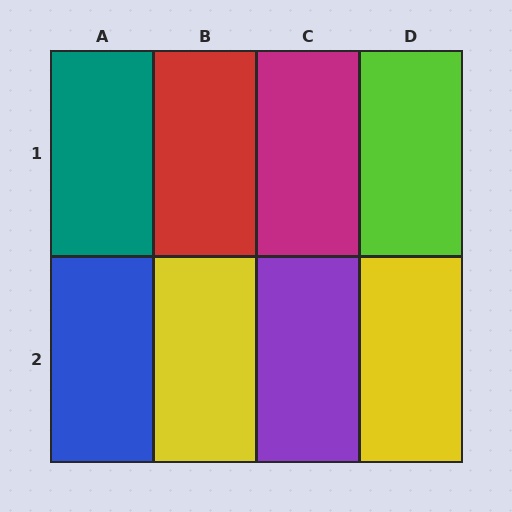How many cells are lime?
1 cell is lime.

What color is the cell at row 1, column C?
Magenta.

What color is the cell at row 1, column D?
Lime.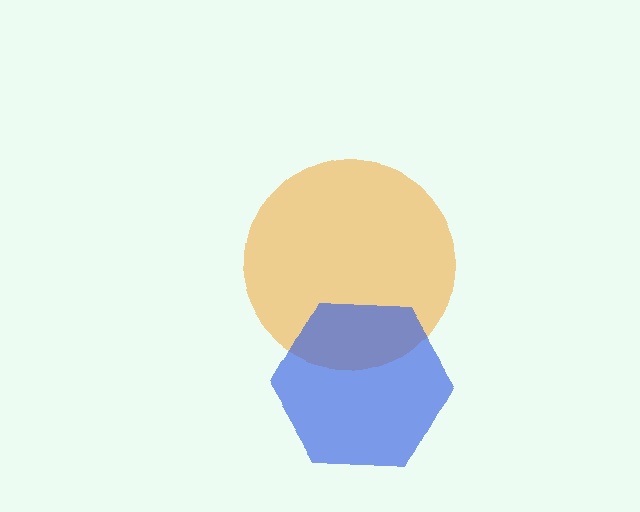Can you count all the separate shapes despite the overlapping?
Yes, there are 2 separate shapes.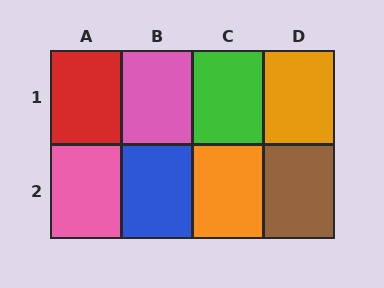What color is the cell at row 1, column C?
Green.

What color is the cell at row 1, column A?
Red.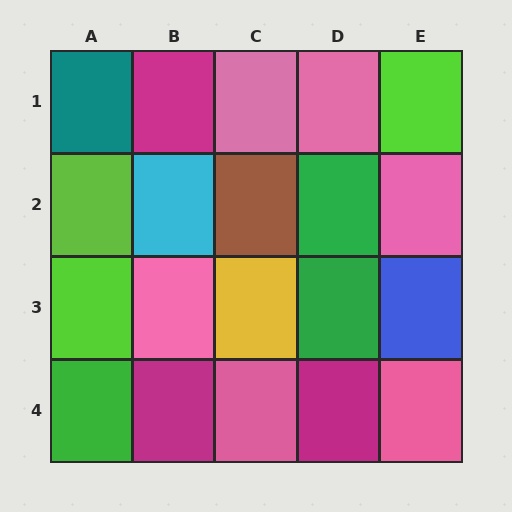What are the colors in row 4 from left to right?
Green, magenta, pink, magenta, pink.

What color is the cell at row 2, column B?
Cyan.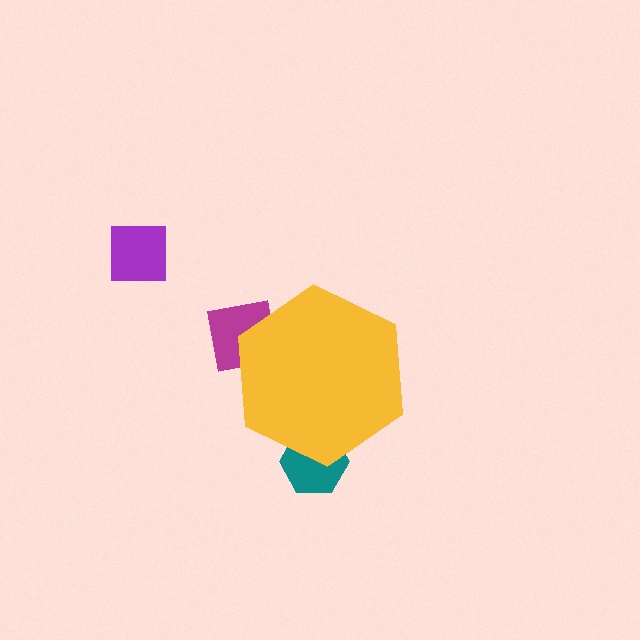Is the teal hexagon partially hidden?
Yes, the teal hexagon is partially hidden behind the yellow hexagon.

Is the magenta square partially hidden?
Yes, the magenta square is partially hidden behind the yellow hexagon.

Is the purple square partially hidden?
No, the purple square is fully visible.